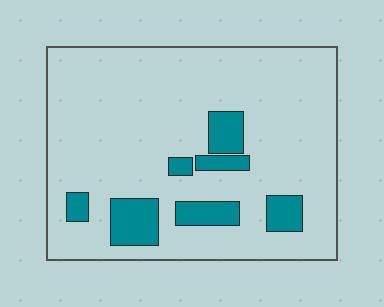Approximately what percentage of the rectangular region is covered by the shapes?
Approximately 15%.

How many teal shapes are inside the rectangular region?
7.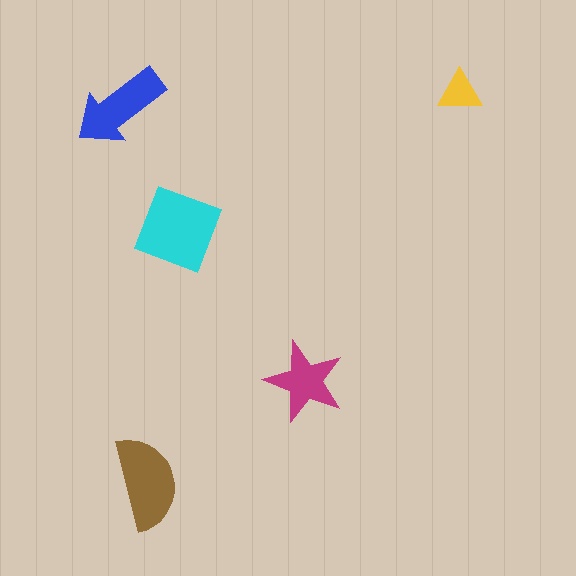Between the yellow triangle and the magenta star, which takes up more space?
The magenta star.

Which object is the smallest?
The yellow triangle.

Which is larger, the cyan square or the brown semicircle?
The cyan square.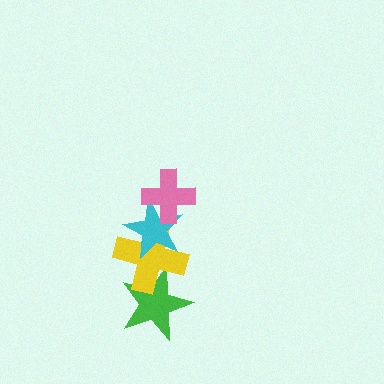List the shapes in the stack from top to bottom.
From top to bottom: the pink cross, the cyan star, the yellow cross, the green star.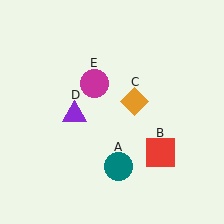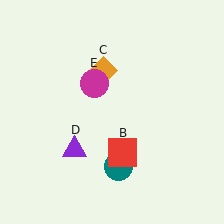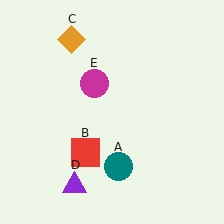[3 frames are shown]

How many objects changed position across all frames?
3 objects changed position: red square (object B), orange diamond (object C), purple triangle (object D).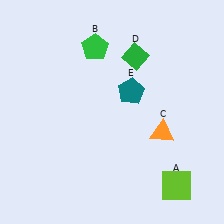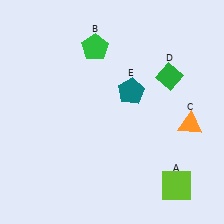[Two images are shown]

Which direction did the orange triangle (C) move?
The orange triangle (C) moved right.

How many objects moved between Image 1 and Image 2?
2 objects moved between the two images.